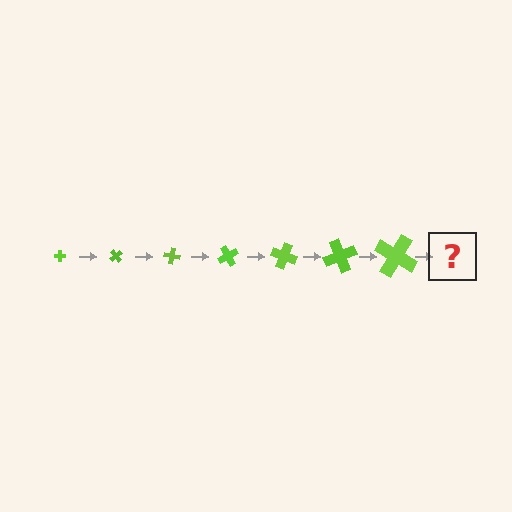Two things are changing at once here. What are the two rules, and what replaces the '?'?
The two rules are that the cross grows larger each step and it rotates 50 degrees each step. The '?' should be a cross, larger than the previous one and rotated 350 degrees from the start.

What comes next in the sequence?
The next element should be a cross, larger than the previous one and rotated 350 degrees from the start.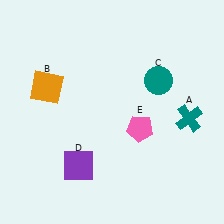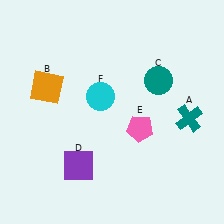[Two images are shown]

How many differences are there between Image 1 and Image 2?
There is 1 difference between the two images.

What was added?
A cyan circle (F) was added in Image 2.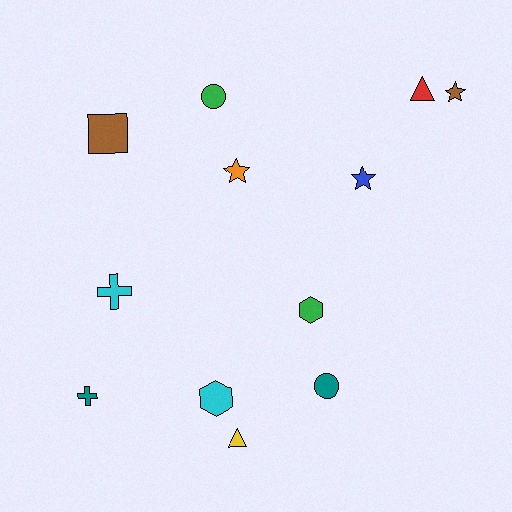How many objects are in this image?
There are 12 objects.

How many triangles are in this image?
There are 2 triangles.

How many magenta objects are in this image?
There are no magenta objects.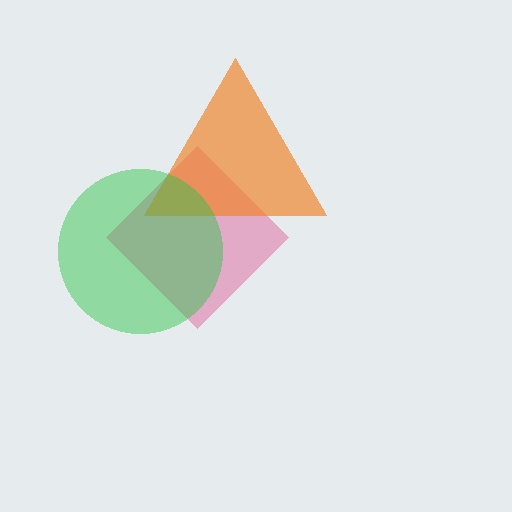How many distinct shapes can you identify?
There are 3 distinct shapes: a pink diamond, an orange triangle, a green circle.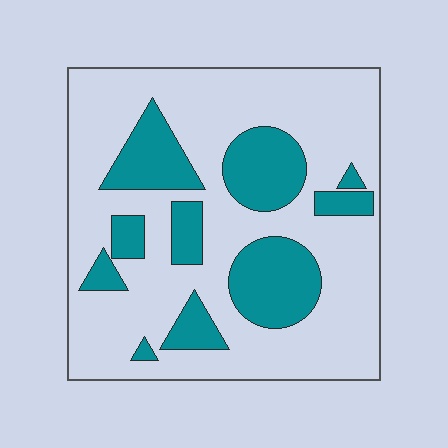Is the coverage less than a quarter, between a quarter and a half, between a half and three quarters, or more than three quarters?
Between a quarter and a half.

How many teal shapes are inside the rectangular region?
10.